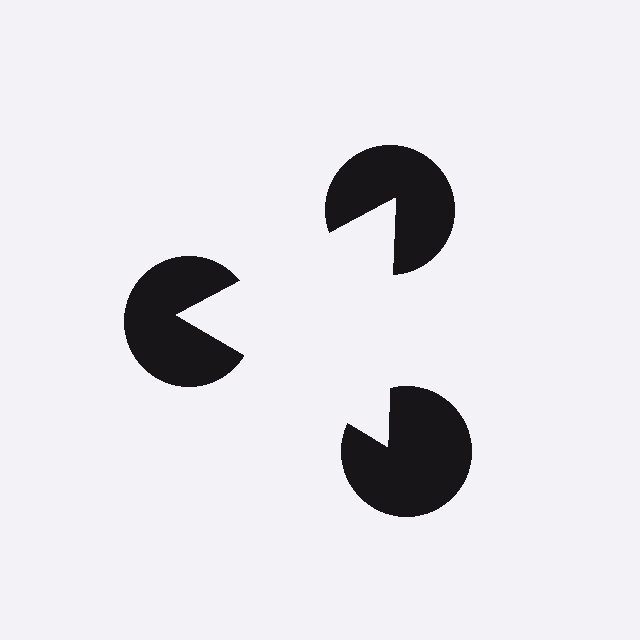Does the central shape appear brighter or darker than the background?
It typically appears slightly brighter than the background, even though no actual brightness change is drawn.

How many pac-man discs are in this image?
There are 3 — one at each vertex of the illusory triangle.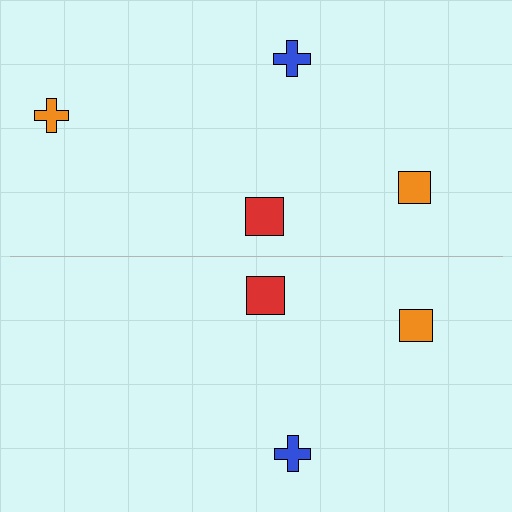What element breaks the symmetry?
A orange cross is missing from the bottom side.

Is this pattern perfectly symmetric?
No, the pattern is not perfectly symmetric. A orange cross is missing from the bottom side.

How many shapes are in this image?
There are 7 shapes in this image.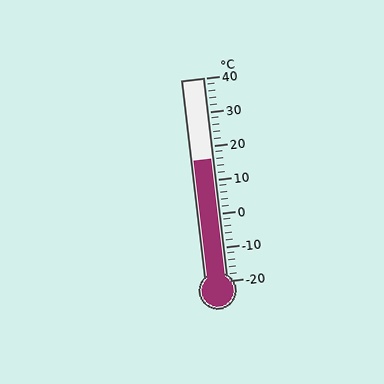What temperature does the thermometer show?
The thermometer shows approximately 16°C.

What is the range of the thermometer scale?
The thermometer scale ranges from -20°C to 40°C.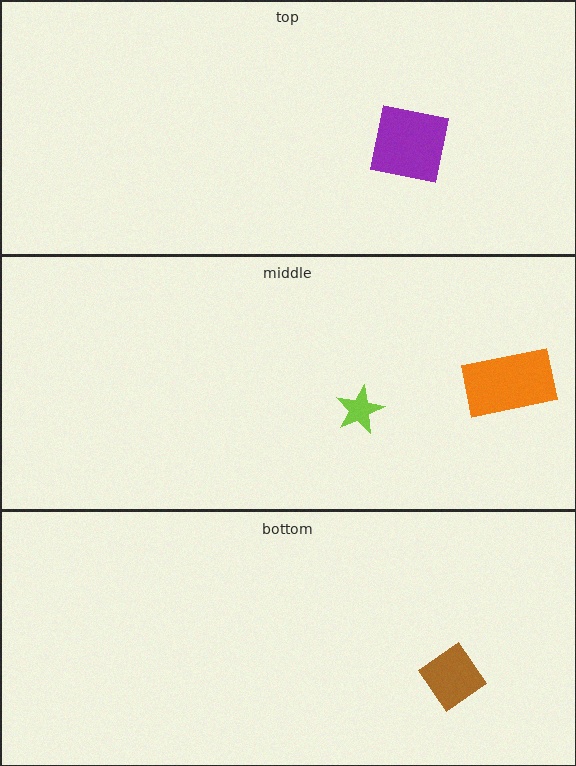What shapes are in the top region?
The purple square.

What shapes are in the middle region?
The orange rectangle, the lime star.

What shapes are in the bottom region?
The brown diamond.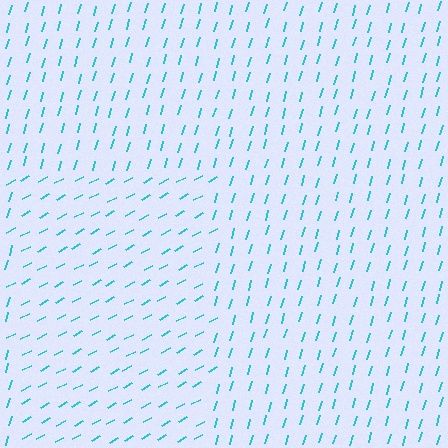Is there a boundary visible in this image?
Yes, there is a texture boundary formed by a change in line orientation.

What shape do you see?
I see a rectangle.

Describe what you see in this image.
The image is filled with small cyan line segments. A rectangle region in the image has lines oriented differently from the surrounding lines, creating a visible texture boundary.